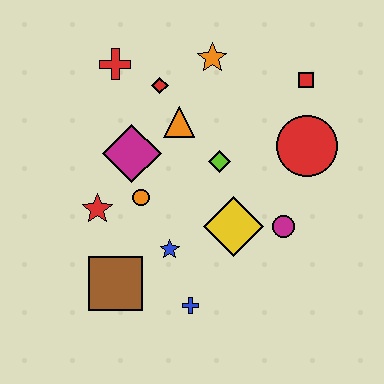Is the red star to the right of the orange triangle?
No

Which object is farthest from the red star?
The red square is farthest from the red star.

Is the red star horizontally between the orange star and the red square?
No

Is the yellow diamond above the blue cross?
Yes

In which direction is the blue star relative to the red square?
The blue star is below the red square.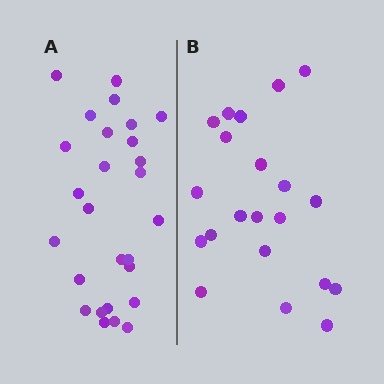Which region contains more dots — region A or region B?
Region A (the left region) has more dots.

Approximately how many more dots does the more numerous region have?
Region A has about 6 more dots than region B.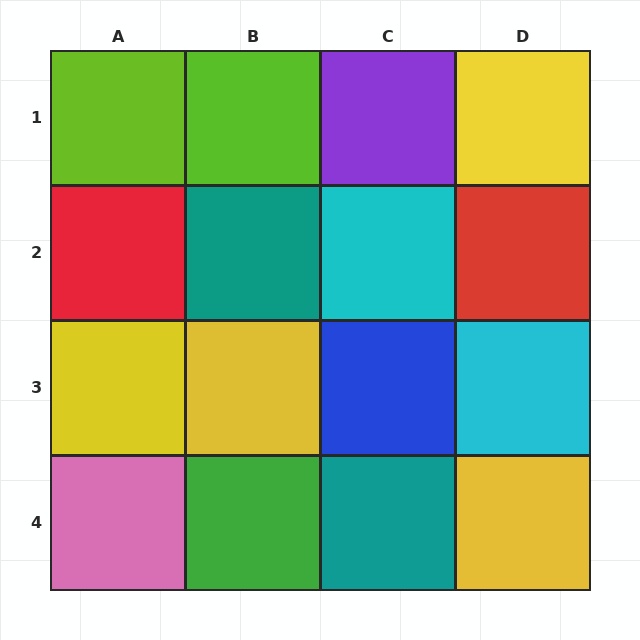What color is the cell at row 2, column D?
Red.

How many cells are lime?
2 cells are lime.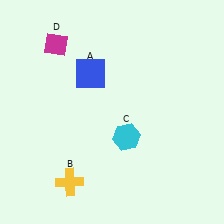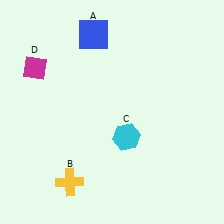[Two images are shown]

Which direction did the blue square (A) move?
The blue square (A) moved up.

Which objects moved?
The objects that moved are: the blue square (A), the magenta diamond (D).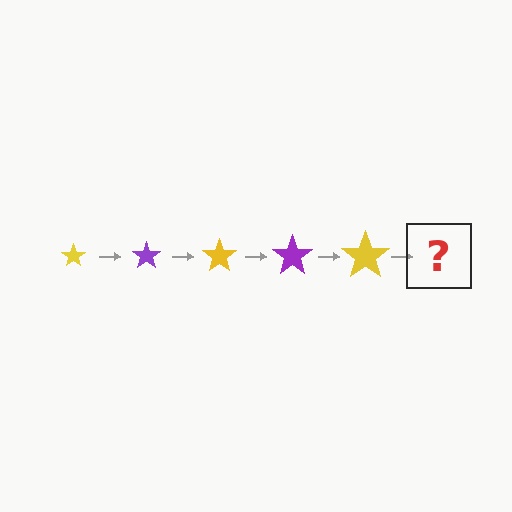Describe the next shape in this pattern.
It should be a purple star, larger than the previous one.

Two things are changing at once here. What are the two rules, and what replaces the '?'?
The two rules are that the star grows larger each step and the color cycles through yellow and purple. The '?' should be a purple star, larger than the previous one.